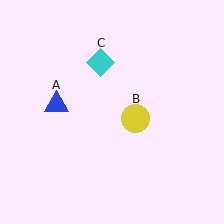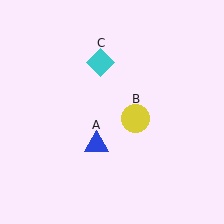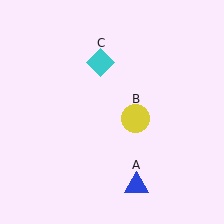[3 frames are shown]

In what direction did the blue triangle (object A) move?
The blue triangle (object A) moved down and to the right.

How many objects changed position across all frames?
1 object changed position: blue triangle (object A).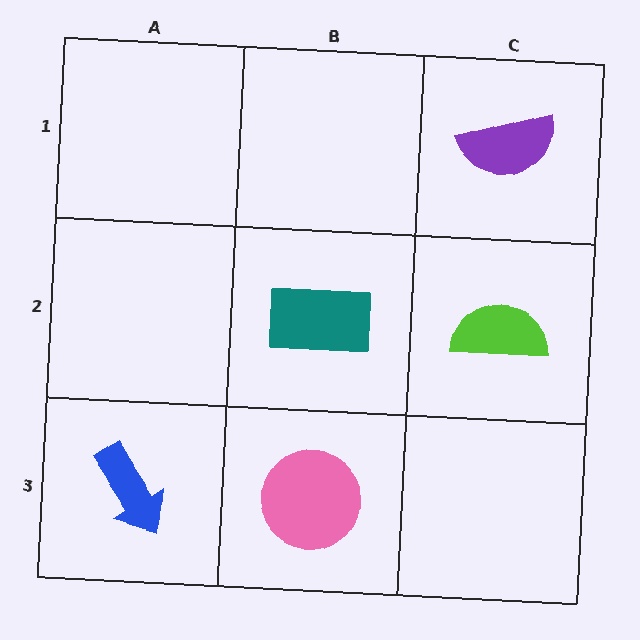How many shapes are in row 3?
2 shapes.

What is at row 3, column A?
A blue arrow.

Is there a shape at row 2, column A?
No, that cell is empty.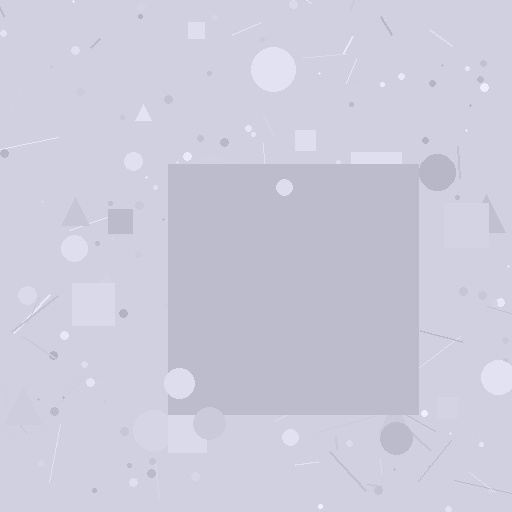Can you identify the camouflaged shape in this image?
The camouflaged shape is a square.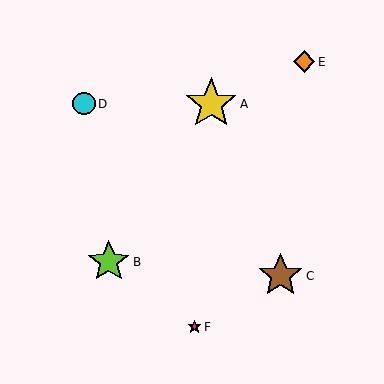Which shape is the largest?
The yellow star (labeled A) is the largest.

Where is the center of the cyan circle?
The center of the cyan circle is at (84, 104).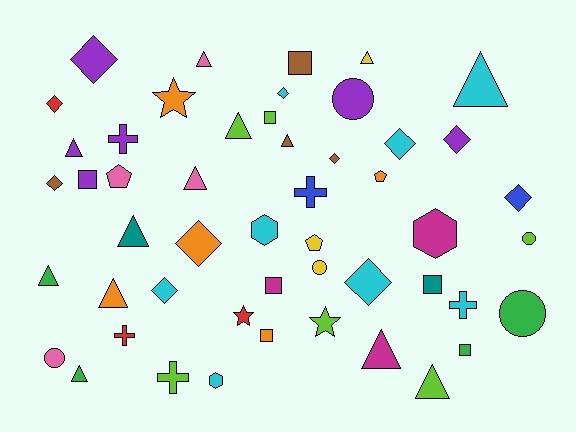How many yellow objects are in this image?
There are 3 yellow objects.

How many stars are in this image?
There are 3 stars.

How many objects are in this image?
There are 50 objects.